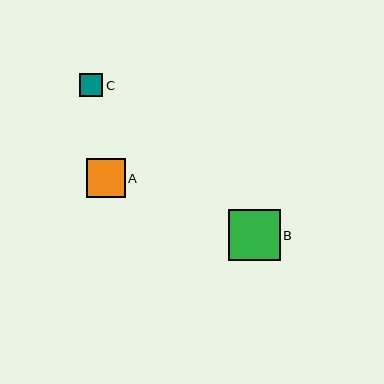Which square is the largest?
Square B is the largest with a size of approximately 51 pixels.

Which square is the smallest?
Square C is the smallest with a size of approximately 23 pixels.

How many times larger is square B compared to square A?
Square B is approximately 1.3 times the size of square A.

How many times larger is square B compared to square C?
Square B is approximately 2.2 times the size of square C.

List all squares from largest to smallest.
From largest to smallest: B, A, C.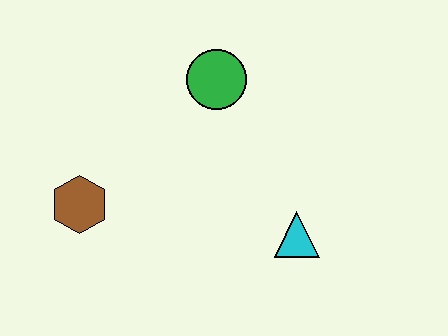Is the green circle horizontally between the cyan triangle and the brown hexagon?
Yes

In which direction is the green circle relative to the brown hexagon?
The green circle is to the right of the brown hexagon.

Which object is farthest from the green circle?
The brown hexagon is farthest from the green circle.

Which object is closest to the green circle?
The cyan triangle is closest to the green circle.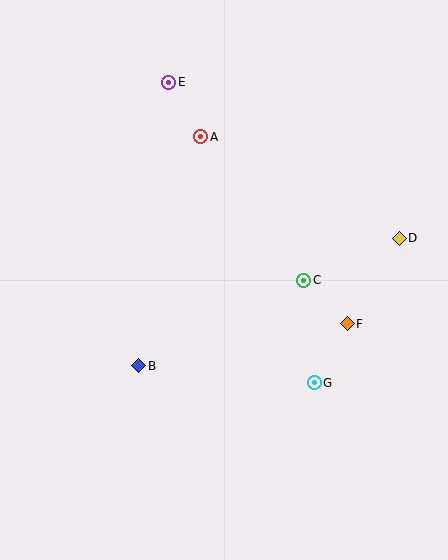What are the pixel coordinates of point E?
Point E is at (169, 82).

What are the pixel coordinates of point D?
Point D is at (399, 238).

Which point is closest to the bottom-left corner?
Point B is closest to the bottom-left corner.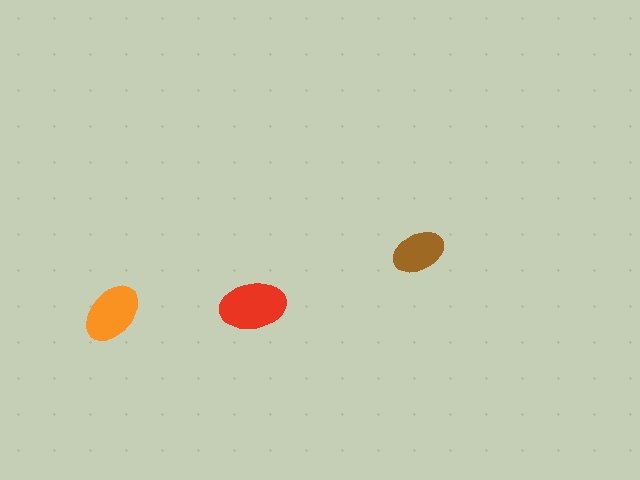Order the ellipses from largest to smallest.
the red one, the orange one, the brown one.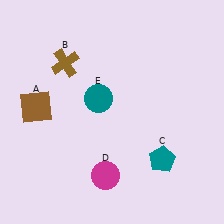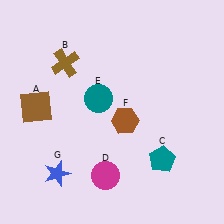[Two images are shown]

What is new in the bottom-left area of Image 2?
A blue star (G) was added in the bottom-left area of Image 2.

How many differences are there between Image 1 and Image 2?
There are 2 differences between the two images.